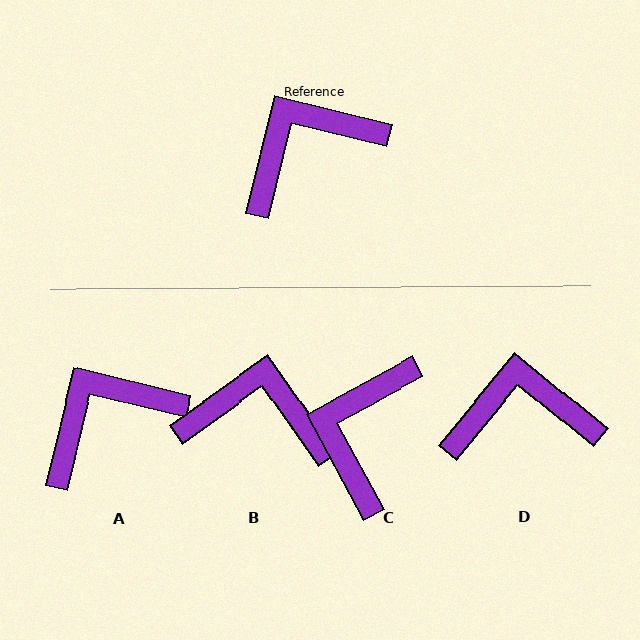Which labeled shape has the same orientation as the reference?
A.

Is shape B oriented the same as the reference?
No, it is off by about 41 degrees.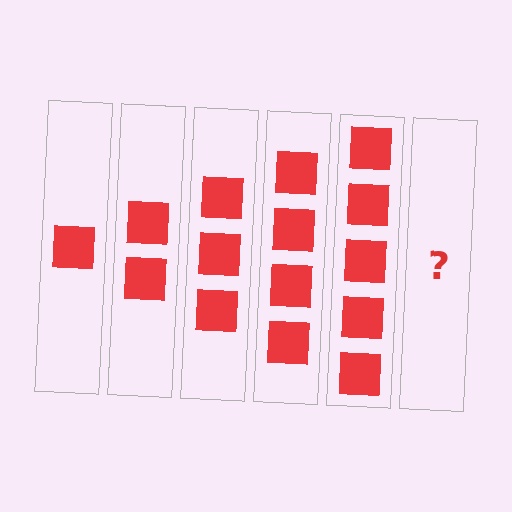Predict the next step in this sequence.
The next step is 6 squares.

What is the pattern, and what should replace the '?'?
The pattern is that each step adds one more square. The '?' should be 6 squares.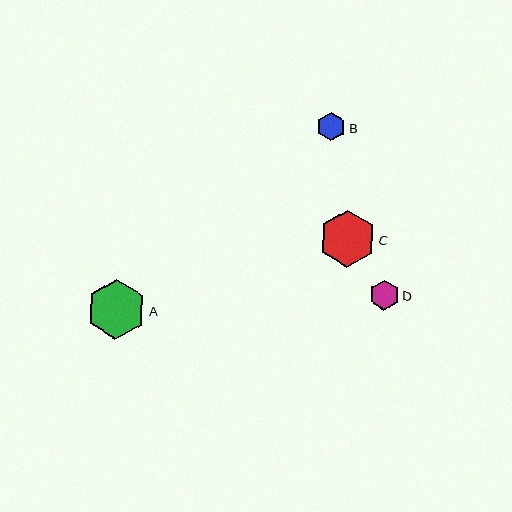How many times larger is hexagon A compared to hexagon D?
Hexagon A is approximately 2.0 times the size of hexagon D.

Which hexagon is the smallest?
Hexagon B is the smallest with a size of approximately 29 pixels.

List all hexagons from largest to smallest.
From largest to smallest: A, C, D, B.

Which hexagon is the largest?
Hexagon A is the largest with a size of approximately 59 pixels.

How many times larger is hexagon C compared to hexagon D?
Hexagon C is approximately 1.9 times the size of hexagon D.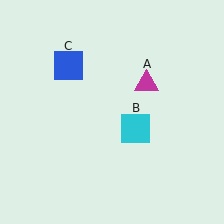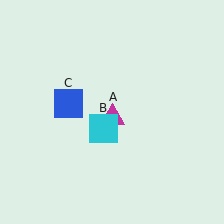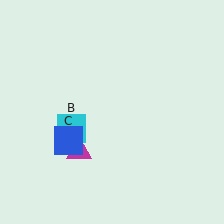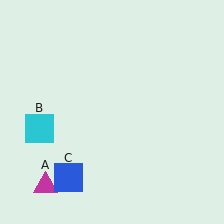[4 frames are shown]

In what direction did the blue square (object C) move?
The blue square (object C) moved down.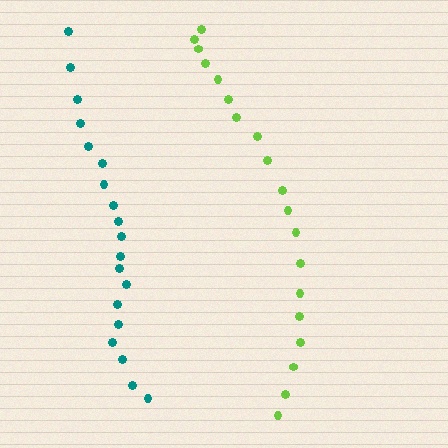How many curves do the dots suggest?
There are 2 distinct paths.